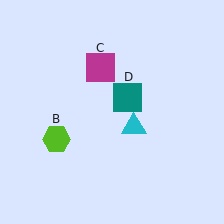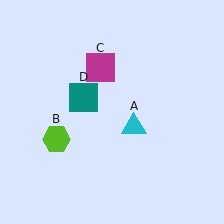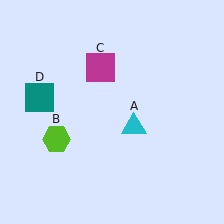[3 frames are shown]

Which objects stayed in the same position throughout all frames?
Cyan triangle (object A) and lime hexagon (object B) and magenta square (object C) remained stationary.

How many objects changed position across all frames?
1 object changed position: teal square (object D).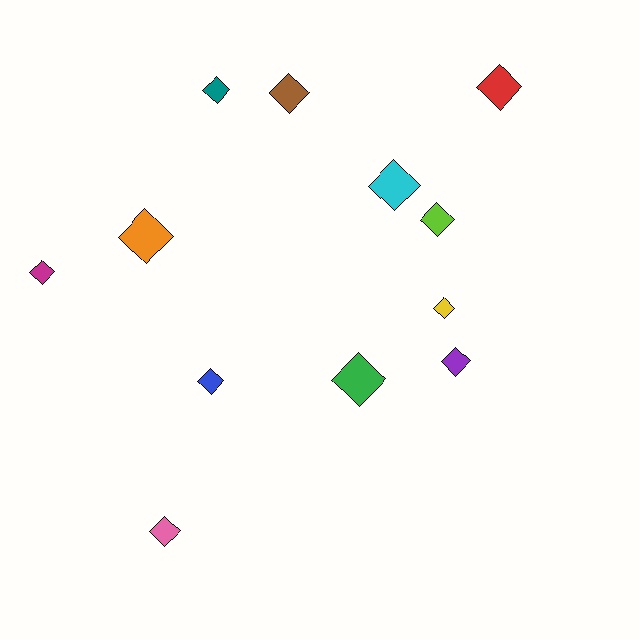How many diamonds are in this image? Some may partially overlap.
There are 12 diamonds.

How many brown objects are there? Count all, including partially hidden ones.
There is 1 brown object.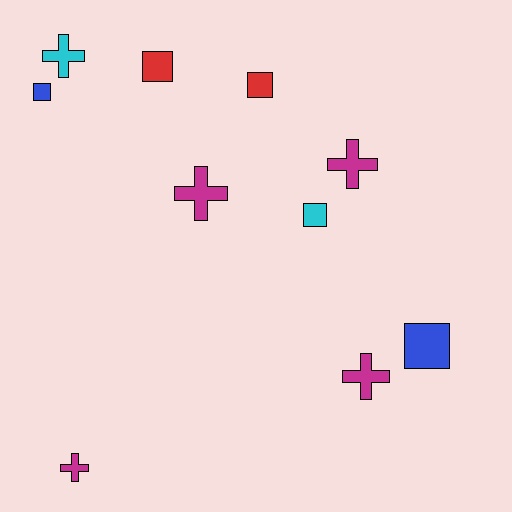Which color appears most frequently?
Magenta, with 4 objects.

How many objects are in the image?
There are 10 objects.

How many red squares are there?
There are 2 red squares.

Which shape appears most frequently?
Square, with 5 objects.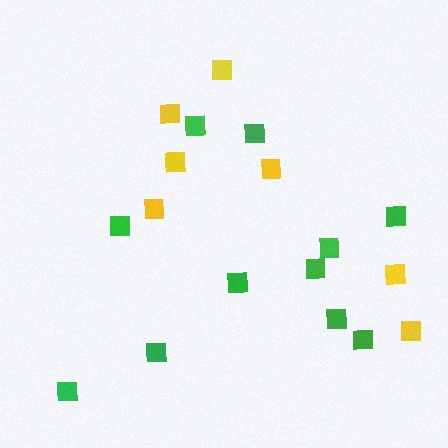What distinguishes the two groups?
There are 2 groups: one group of yellow squares (7) and one group of green squares (11).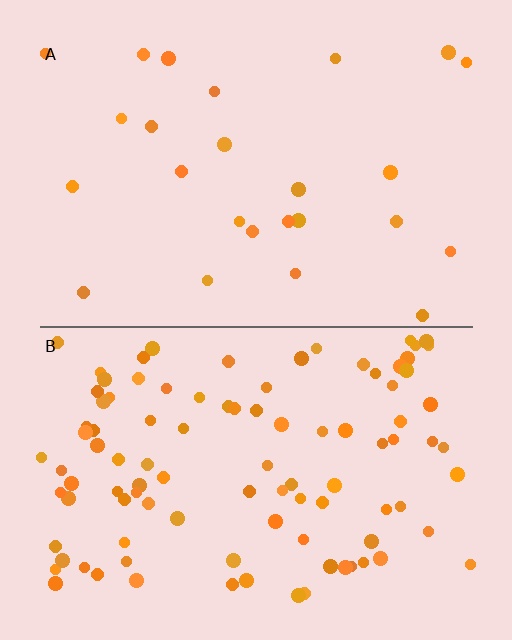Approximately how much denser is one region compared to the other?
Approximately 4.0× — region B over region A.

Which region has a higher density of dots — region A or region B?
B (the bottom).